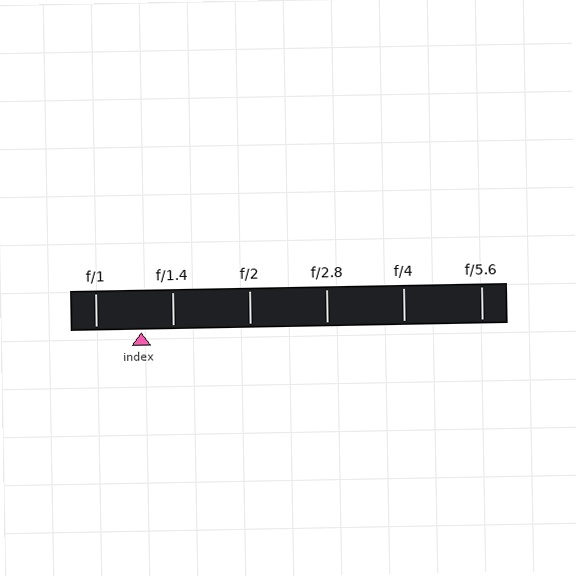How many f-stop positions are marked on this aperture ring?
There are 6 f-stop positions marked.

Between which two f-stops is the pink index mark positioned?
The index mark is between f/1 and f/1.4.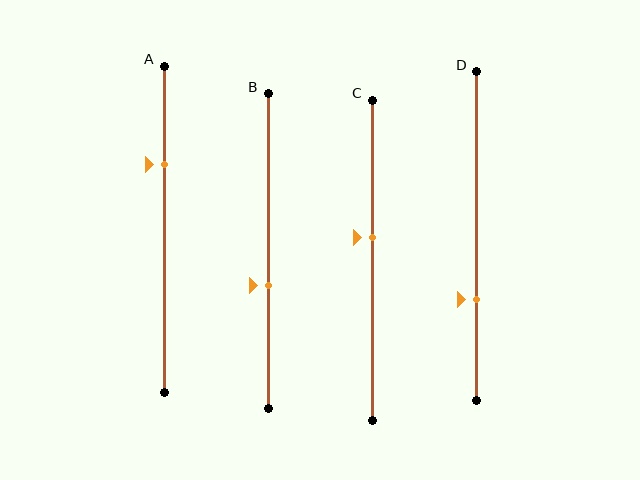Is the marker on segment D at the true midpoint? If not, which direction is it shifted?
No, the marker on segment D is shifted downward by about 19% of the segment length.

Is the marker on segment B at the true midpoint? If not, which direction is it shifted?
No, the marker on segment B is shifted downward by about 11% of the segment length.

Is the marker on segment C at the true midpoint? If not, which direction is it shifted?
No, the marker on segment C is shifted upward by about 7% of the segment length.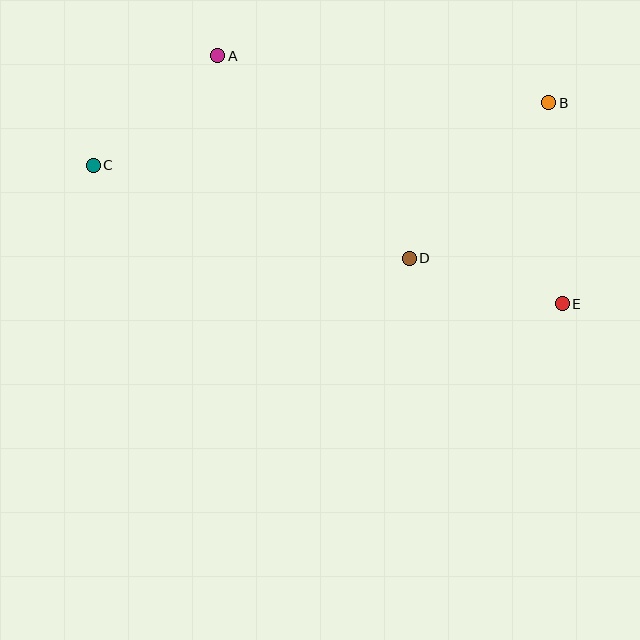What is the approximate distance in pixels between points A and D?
The distance between A and D is approximately 279 pixels.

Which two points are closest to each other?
Points D and E are closest to each other.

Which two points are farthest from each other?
Points C and E are farthest from each other.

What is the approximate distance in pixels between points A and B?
The distance between A and B is approximately 334 pixels.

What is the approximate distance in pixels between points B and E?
The distance between B and E is approximately 201 pixels.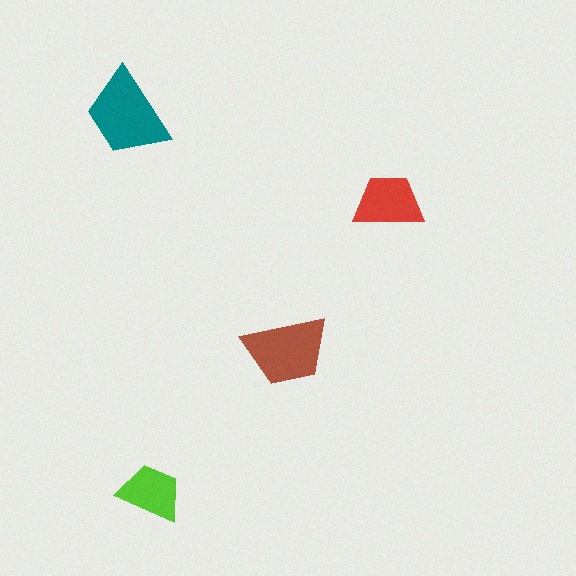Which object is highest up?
The teal trapezoid is topmost.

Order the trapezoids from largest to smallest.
the teal one, the brown one, the red one, the lime one.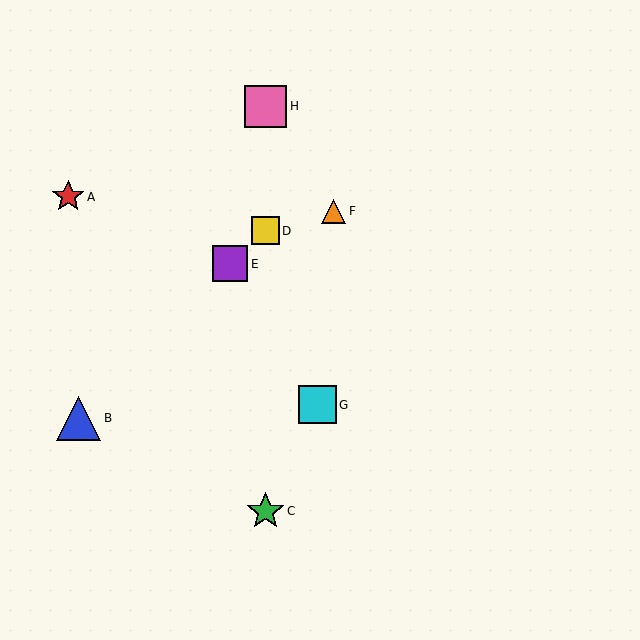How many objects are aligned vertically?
3 objects (C, D, H) are aligned vertically.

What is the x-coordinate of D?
Object D is at x≈266.